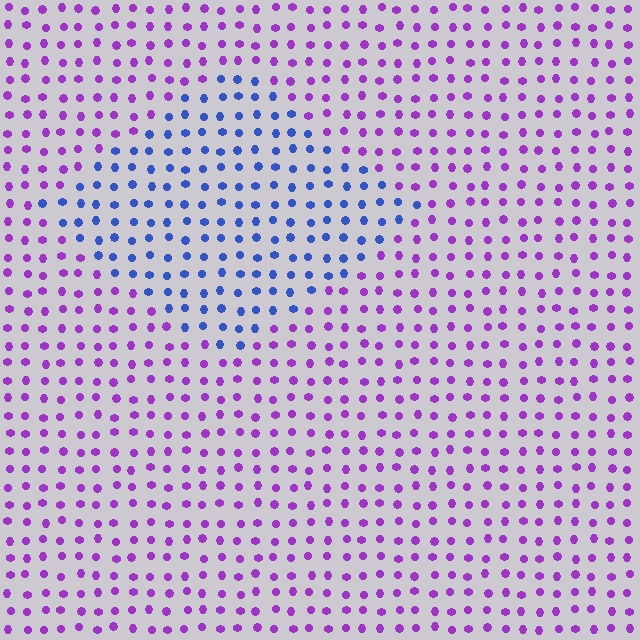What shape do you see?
I see a diamond.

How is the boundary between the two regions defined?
The boundary is defined purely by a slight shift in hue (about 57 degrees). Spacing, size, and orientation are identical on both sides.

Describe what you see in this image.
The image is filled with small purple elements in a uniform arrangement. A diamond-shaped region is visible where the elements are tinted to a slightly different hue, forming a subtle color boundary.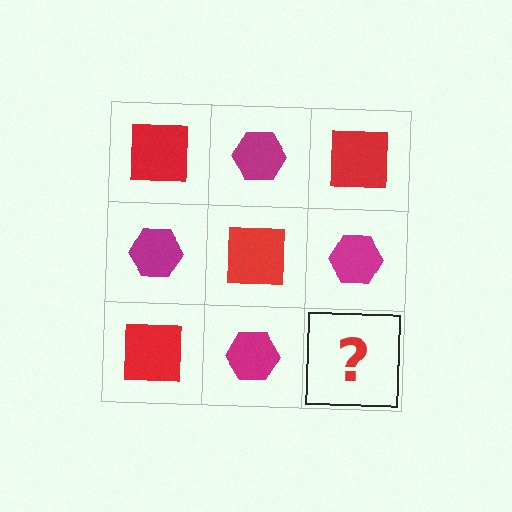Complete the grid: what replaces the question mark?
The question mark should be replaced with a red square.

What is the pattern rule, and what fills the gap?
The rule is that it alternates red square and magenta hexagon in a checkerboard pattern. The gap should be filled with a red square.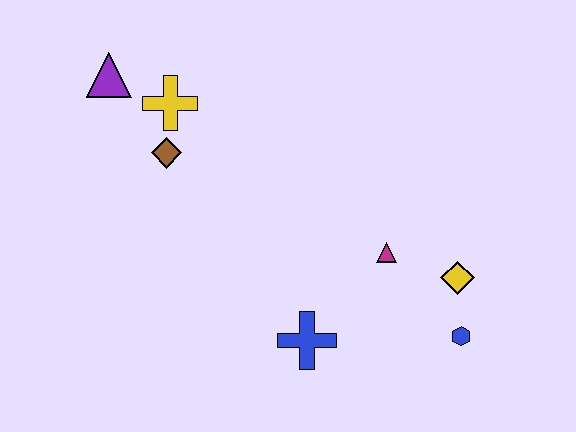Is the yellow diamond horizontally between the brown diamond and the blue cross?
No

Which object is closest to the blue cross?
The magenta triangle is closest to the blue cross.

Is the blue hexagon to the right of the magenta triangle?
Yes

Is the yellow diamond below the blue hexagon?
No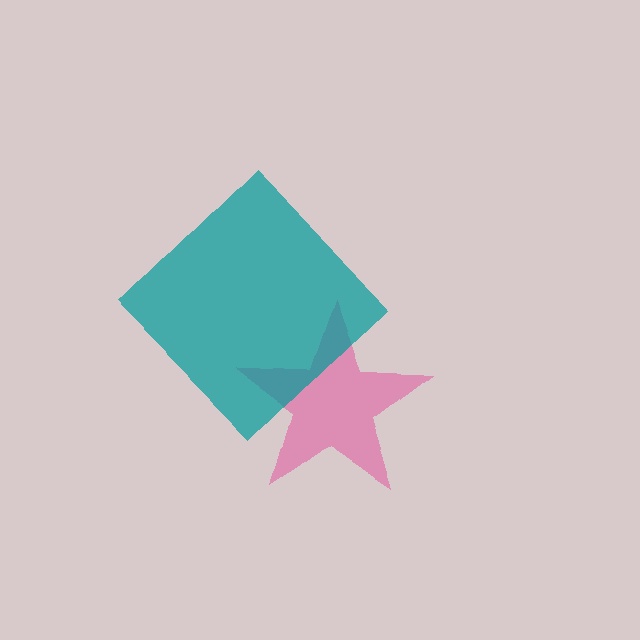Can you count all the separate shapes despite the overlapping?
Yes, there are 2 separate shapes.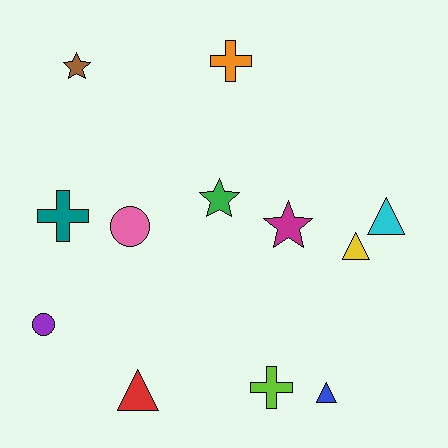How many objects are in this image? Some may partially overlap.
There are 12 objects.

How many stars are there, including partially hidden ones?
There are 3 stars.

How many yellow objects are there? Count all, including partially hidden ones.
There is 1 yellow object.